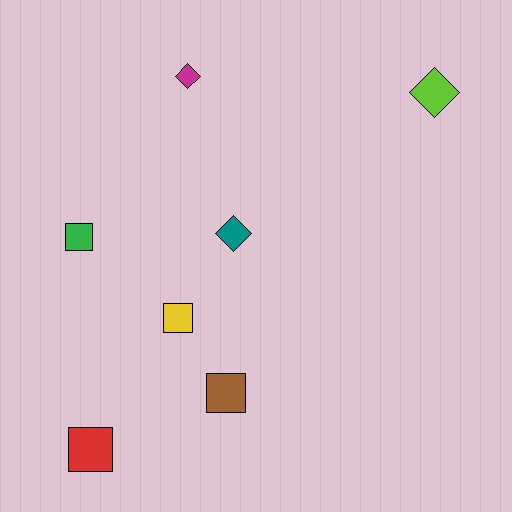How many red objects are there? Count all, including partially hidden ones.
There is 1 red object.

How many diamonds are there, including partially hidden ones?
There are 3 diamonds.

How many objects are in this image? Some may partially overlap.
There are 7 objects.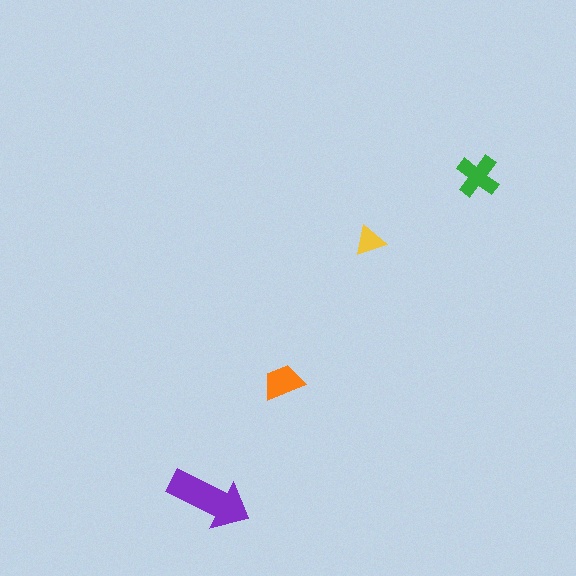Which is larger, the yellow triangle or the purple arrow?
The purple arrow.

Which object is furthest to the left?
The purple arrow is leftmost.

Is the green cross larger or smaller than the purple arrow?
Smaller.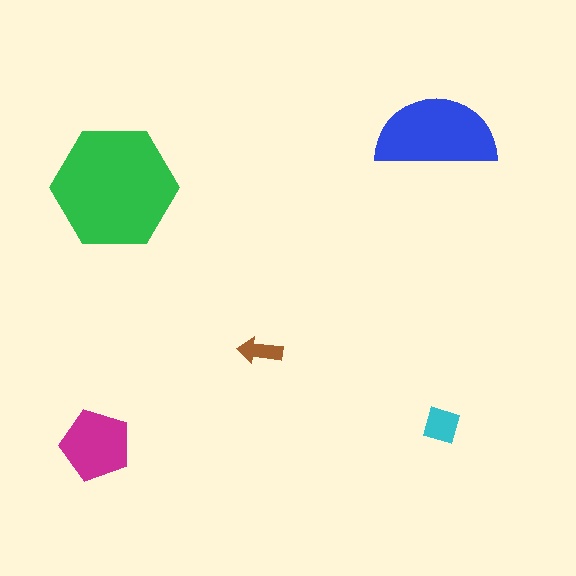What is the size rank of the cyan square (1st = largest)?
4th.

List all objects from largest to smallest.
The green hexagon, the blue semicircle, the magenta pentagon, the cyan square, the brown arrow.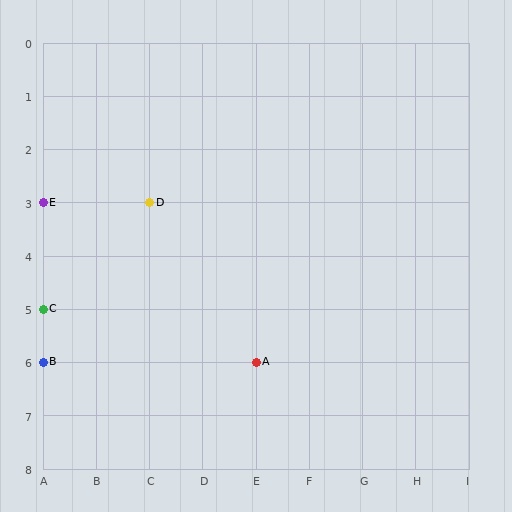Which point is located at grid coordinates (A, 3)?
Point E is at (A, 3).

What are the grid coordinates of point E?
Point E is at grid coordinates (A, 3).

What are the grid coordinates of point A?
Point A is at grid coordinates (E, 6).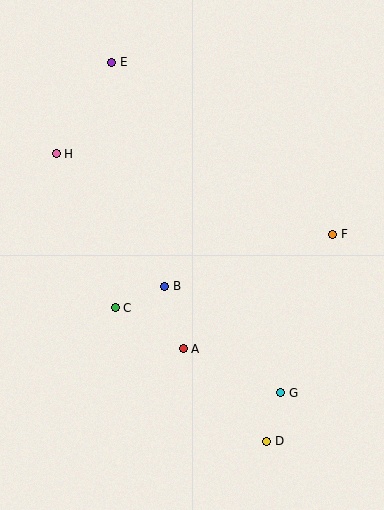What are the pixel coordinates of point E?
Point E is at (112, 62).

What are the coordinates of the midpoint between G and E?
The midpoint between G and E is at (196, 228).